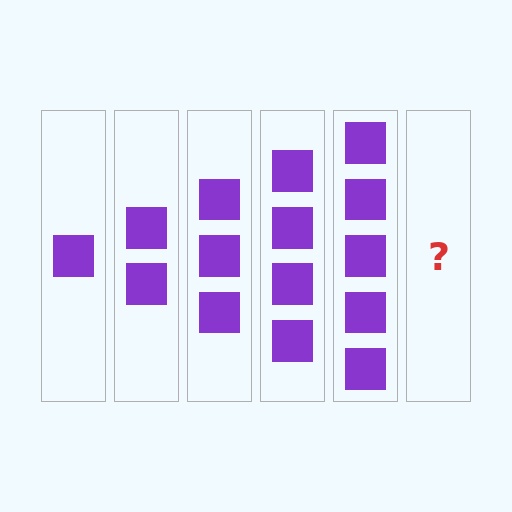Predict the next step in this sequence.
The next step is 6 squares.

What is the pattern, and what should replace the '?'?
The pattern is that each step adds one more square. The '?' should be 6 squares.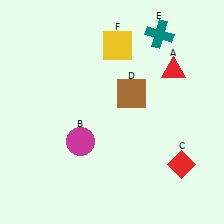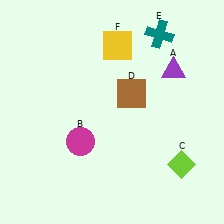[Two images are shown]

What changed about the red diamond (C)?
In Image 1, C is red. In Image 2, it changed to lime.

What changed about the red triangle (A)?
In Image 1, A is red. In Image 2, it changed to purple.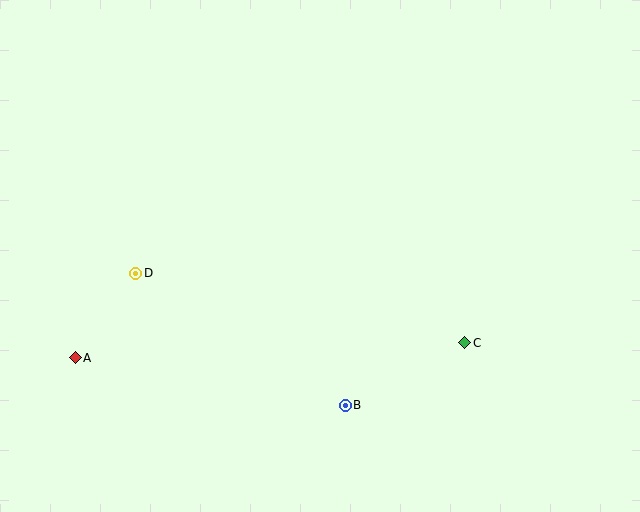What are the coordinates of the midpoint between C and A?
The midpoint between C and A is at (270, 350).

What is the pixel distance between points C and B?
The distance between C and B is 135 pixels.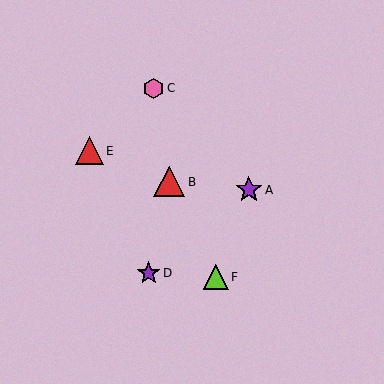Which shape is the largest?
The red triangle (labeled B) is the largest.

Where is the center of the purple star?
The center of the purple star is at (149, 273).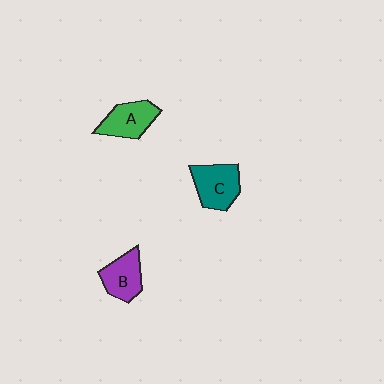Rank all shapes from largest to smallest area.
From largest to smallest: C (teal), A (green), B (purple).